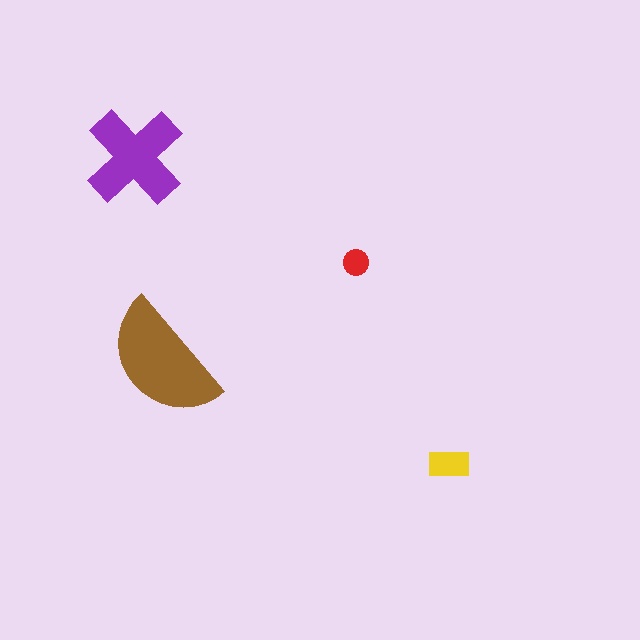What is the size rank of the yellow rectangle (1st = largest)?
3rd.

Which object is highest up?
The purple cross is topmost.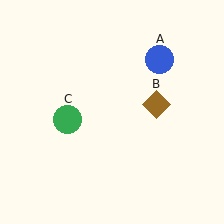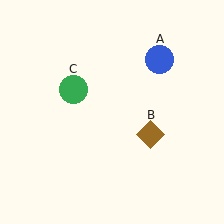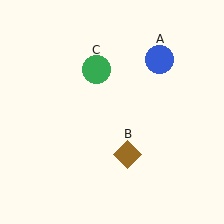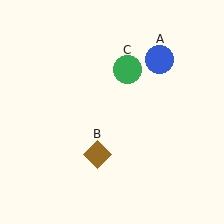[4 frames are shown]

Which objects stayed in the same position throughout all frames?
Blue circle (object A) remained stationary.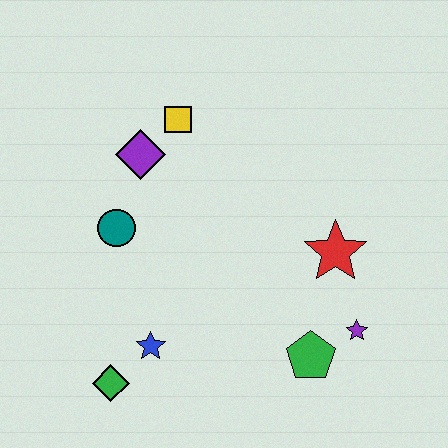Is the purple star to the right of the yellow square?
Yes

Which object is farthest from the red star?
The green diamond is farthest from the red star.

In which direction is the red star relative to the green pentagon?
The red star is above the green pentagon.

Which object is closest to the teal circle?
The purple diamond is closest to the teal circle.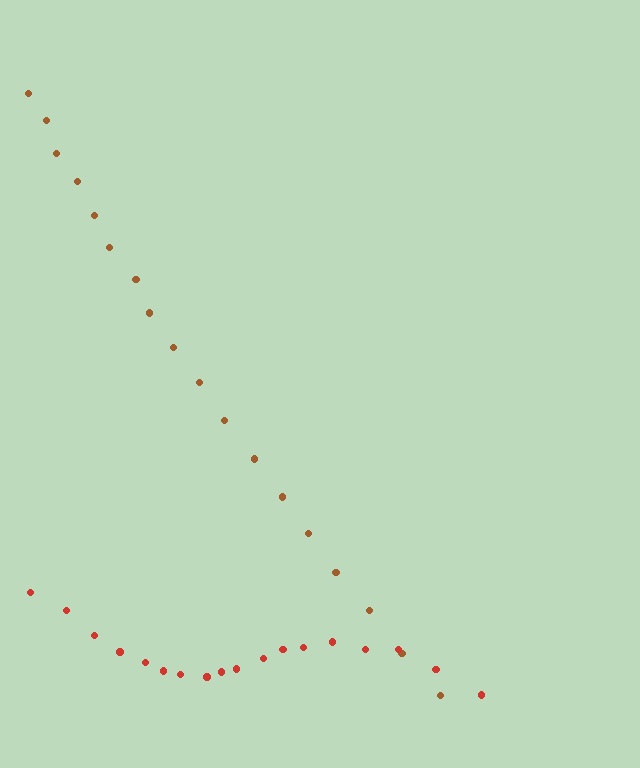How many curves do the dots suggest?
There are 2 distinct paths.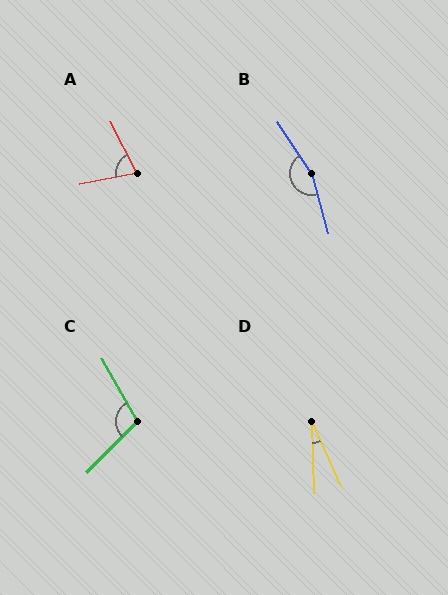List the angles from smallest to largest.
D (23°), A (74°), C (106°), B (162°).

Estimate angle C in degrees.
Approximately 106 degrees.